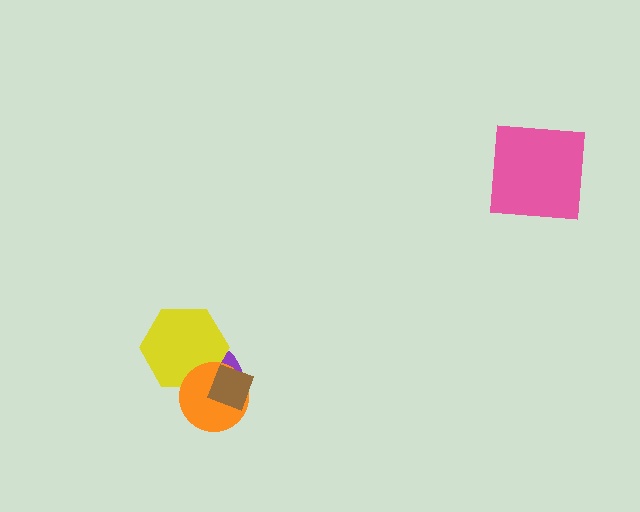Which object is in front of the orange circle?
The brown diamond is in front of the orange circle.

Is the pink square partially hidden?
No, no other shape covers it.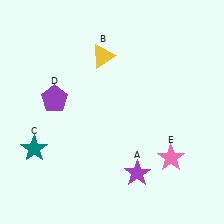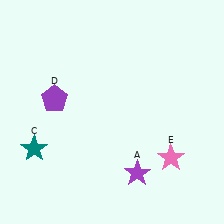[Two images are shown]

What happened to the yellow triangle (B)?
The yellow triangle (B) was removed in Image 2. It was in the top-left area of Image 1.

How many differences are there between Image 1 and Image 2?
There is 1 difference between the two images.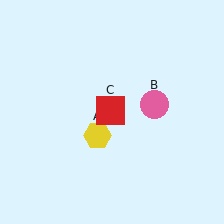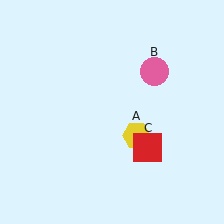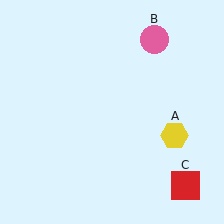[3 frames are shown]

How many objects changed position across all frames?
3 objects changed position: yellow hexagon (object A), pink circle (object B), red square (object C).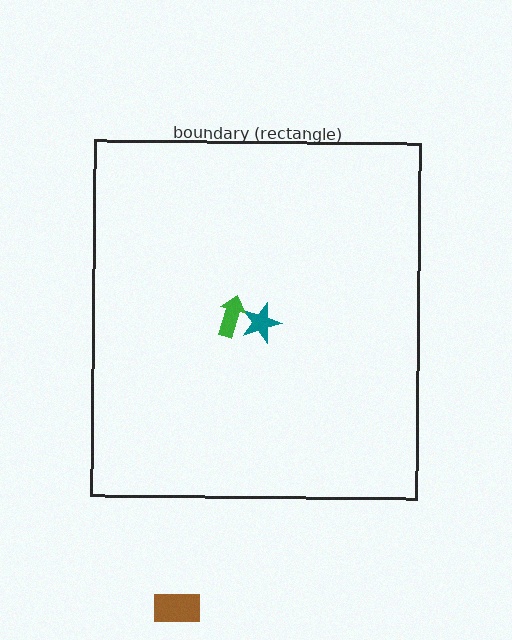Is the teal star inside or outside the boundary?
Inside.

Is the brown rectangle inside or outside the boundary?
Outside.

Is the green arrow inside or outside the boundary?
Inside.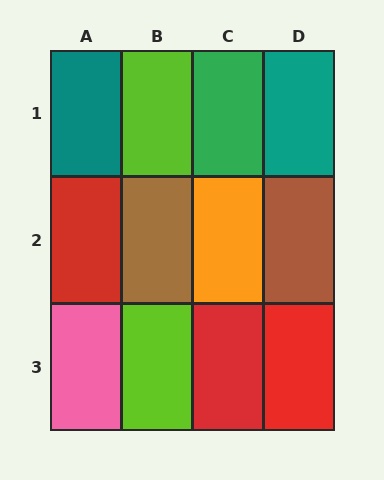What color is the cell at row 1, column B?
Lime.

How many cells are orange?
1 cell is orange.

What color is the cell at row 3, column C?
Red.